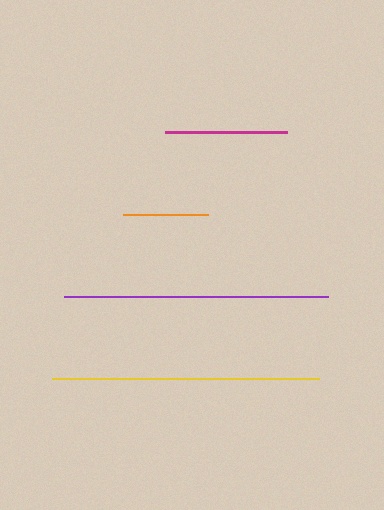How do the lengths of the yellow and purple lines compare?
The yellow and purple lines are approximately the same length.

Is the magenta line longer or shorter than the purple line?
The purple line is longer than the magenta line.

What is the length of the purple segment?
The purple segment is approximately 263 pixels long.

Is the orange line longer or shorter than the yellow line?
The yellow line is longer than the orange line.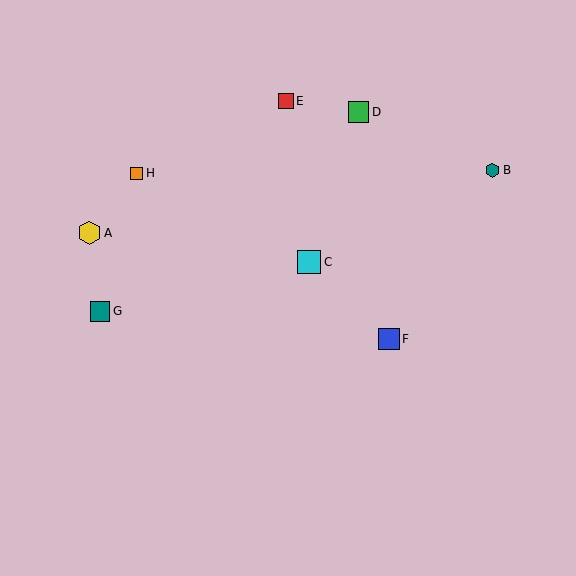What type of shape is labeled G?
Shape G is a teal square.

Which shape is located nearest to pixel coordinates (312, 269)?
The cyan square (labeled C) at (309, 262) is nearest to that location.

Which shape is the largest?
The cyan square (labeled C) is the largest.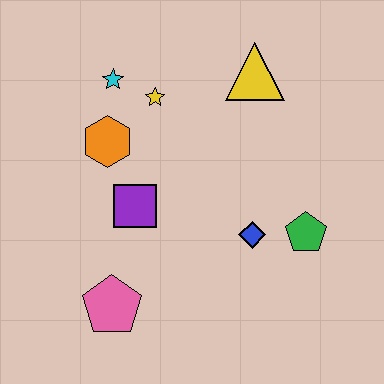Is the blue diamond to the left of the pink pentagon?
No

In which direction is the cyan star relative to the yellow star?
The cyan star is to the left of the yellow star.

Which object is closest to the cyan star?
The yellow star is closest to the cyan star.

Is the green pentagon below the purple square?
Yes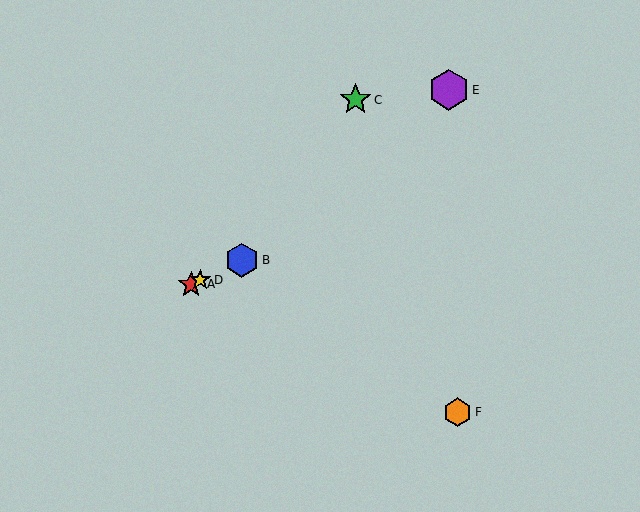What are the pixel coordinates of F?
Object F is at (458, 412).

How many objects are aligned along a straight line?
3 objects (A, B, D) are aligned along a straight line.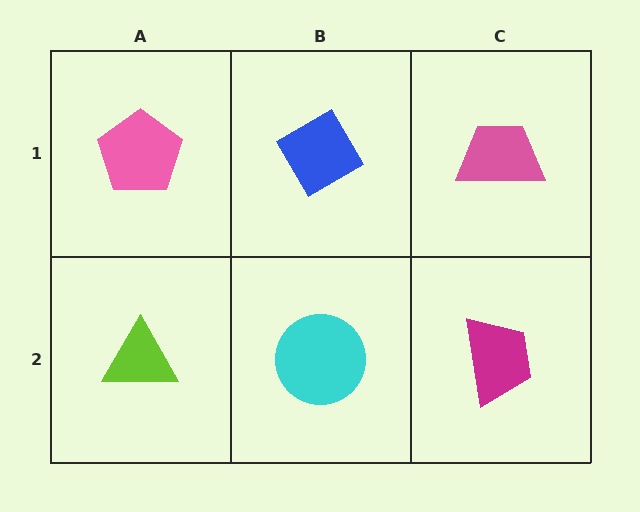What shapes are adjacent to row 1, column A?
A lime triangle (row 2, column A), a blue diamond (row 1, column B).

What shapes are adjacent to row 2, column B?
A blue diamond (row 1, column B), a lime triangle (row 2, column A), a magenta trapezoid (row 2, column C).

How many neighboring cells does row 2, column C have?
2.